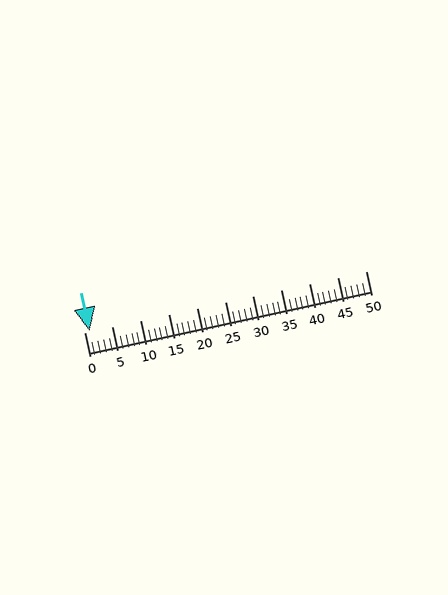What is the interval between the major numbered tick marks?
The major tick marks are spaced 5 units apart.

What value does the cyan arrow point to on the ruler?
The cyan arrow points to approximately 1.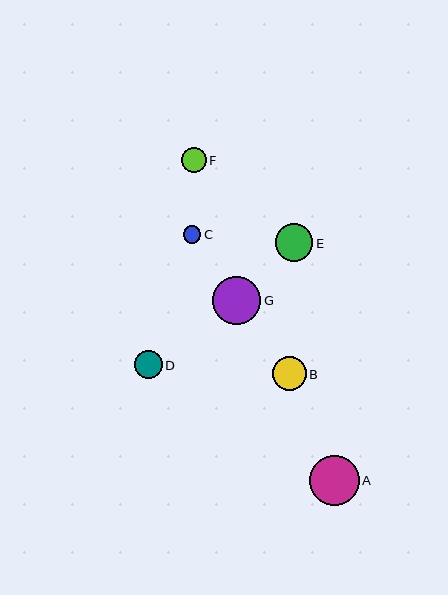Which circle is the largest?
Circle A is the largest with a size of approximately 50 pixels.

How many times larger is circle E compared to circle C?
Circle E is approximately 2.2 times the size of circle C.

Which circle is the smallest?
Circle C is the smallest with a size of approximately 18 pixels.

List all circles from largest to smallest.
From largest to smallest: A, G, E, B, D, F, C.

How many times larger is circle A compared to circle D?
Circle A is approximately 1.8 times the size of circle D.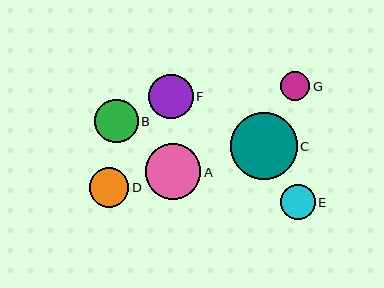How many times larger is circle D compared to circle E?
Circle D is approximately 1.1 times the size of circle E.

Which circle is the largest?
Circle C is the largest with a size of approximately 67 pixels.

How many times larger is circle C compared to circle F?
Circle C is approximately 1.5 times the size of circle F.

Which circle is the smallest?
Circle G is the smallest with a size of approximately 29 pixels.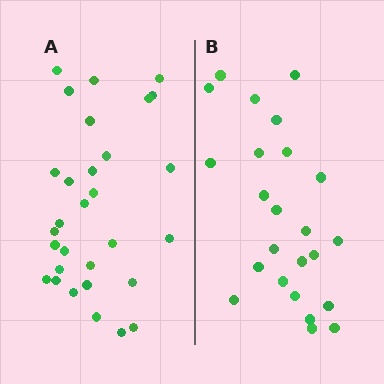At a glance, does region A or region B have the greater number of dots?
Region A (the left region) has more dots.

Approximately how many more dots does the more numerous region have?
Region A has about 6 more dots than region B.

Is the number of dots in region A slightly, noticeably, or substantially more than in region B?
Region A has noticeably more, but not dramatically so. The ratio is roughly 1.2 to 1.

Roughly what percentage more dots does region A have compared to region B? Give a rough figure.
About 25% more.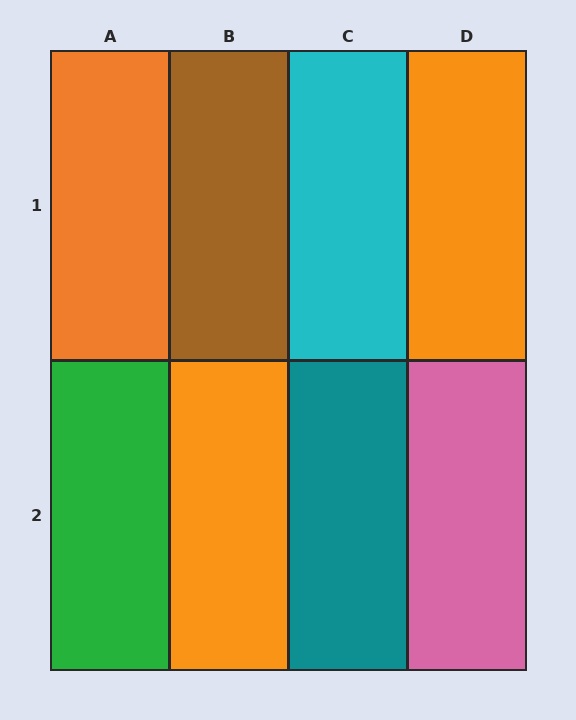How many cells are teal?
1 cell is teal.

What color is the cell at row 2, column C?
Teal.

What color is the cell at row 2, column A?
Green.